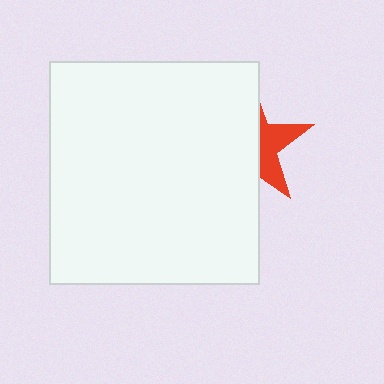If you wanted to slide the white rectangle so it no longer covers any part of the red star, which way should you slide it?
Slide it left — that is the most direct way to separate the two shapes.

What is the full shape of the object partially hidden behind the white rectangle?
The partially hidden object is a red star.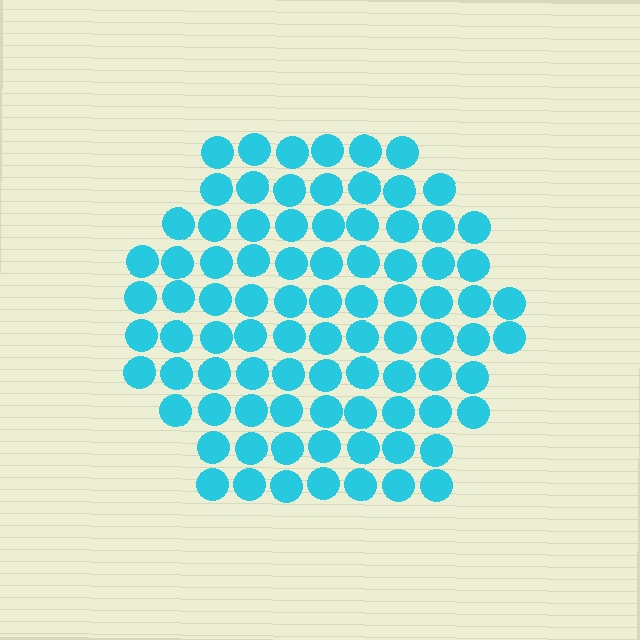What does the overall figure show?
The overall figure shows a hexagon.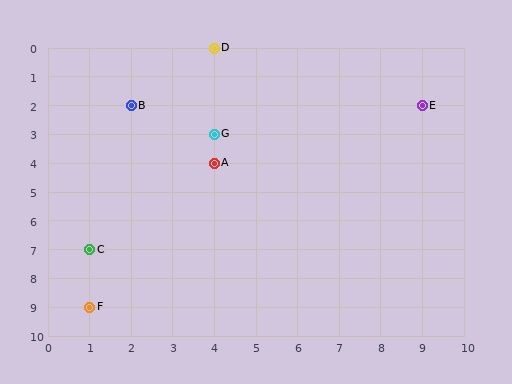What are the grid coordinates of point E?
Point E is at grid coordinates (9, 2).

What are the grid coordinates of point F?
Point F is at grid coordinates (1, 9).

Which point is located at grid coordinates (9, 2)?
Point E is at (9, 2).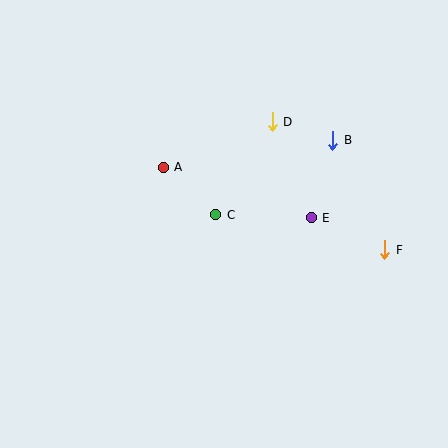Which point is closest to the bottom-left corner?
Point C is closest to the bottom-left corner.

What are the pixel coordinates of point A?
Point A is at (163, 167).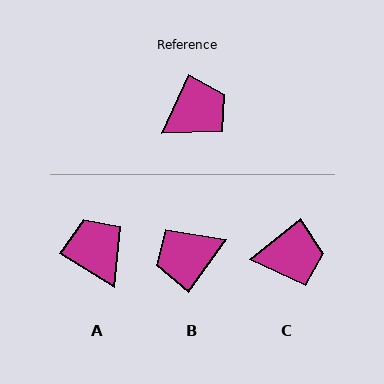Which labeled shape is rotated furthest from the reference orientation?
B, about 170 degrees away.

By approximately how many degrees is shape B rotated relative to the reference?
Approximately 170 degrees counter-clockwise.